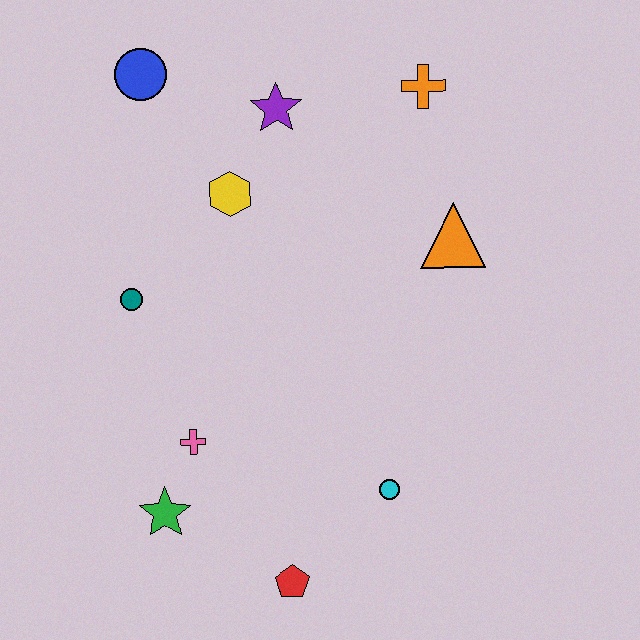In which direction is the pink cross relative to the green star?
The pink cross is above the green star.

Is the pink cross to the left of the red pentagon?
Yes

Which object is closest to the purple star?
The yellow hexagon is closest to the purple star.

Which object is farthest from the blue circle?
The red pentagon is farthest from the blue circle.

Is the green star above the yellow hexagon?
No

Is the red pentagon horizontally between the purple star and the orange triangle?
Yes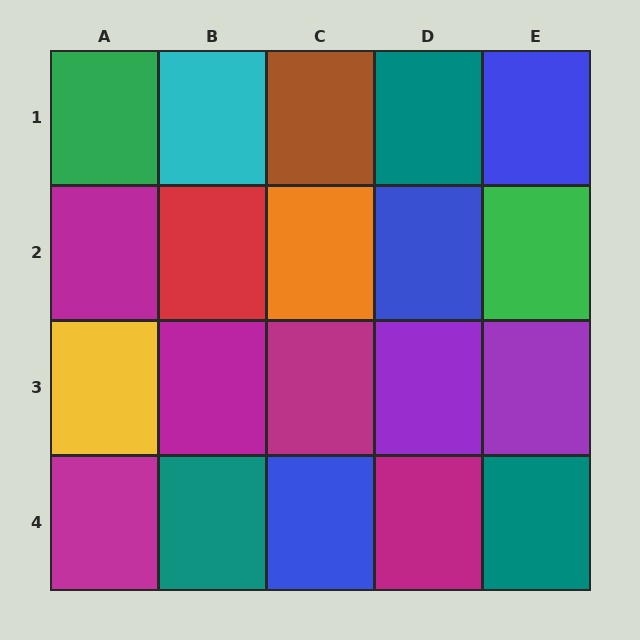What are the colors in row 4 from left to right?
Magenta, teal, blue, magenta, teal.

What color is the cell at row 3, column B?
Magenta.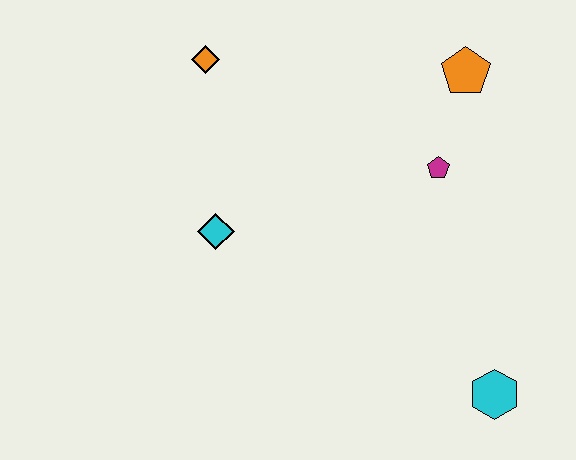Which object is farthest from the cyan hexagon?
The orange diamond is farthest from the cyan hexagon.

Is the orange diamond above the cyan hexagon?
Yes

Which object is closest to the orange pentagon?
The magenta pentagon is closest to the orange pentagon.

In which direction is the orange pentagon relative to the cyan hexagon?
The orange pentagon is above the cyan hexagon.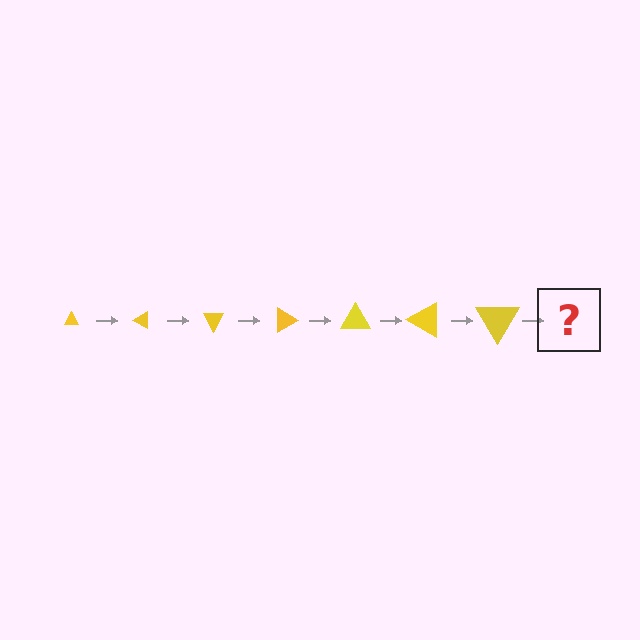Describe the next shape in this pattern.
It should be a triangle, larger than the previous one and rotated 210 degrees from the start.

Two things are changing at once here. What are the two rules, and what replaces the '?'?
The two rules are that the triangle grows larger each step and it rotates 30 degrees each step. The '?' should be a triangle, larger than the previous one and rotated 210 degrees from the start.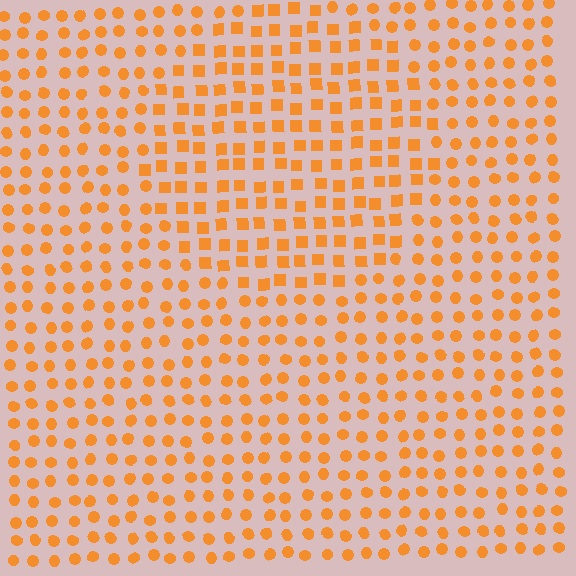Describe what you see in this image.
The image is filled with small orange elements arranged in a uniform grid. A circle-shaped region contains squares, while the surrounding area contains circles. The boundary is defined purely by the change in element shape.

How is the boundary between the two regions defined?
The boundary is defined by a change in element shape: squares inside vs. circles outside. All elements share the same color and spacing.